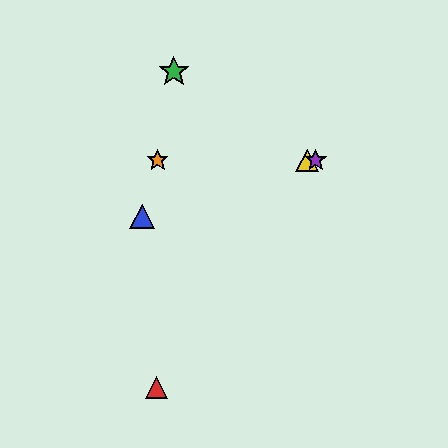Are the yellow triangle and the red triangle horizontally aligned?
No, the yellow triangle is at y≈160 and the red triangle is at y≈388.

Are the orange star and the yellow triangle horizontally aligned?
Yes, both are at y≈160.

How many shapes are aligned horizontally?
3 shapes (the yellow triangle, the purple star, the orange star) are aligned horizontally.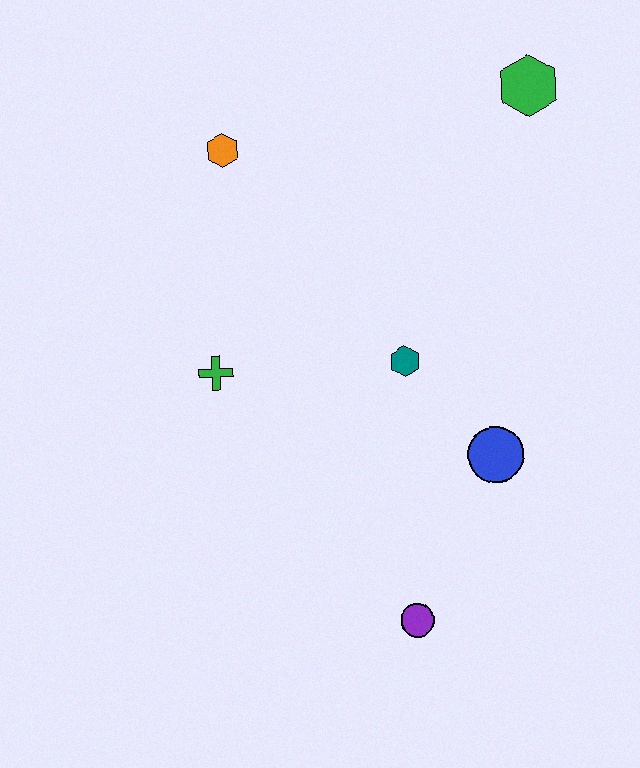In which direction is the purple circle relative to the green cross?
The purple circle is below the green cross.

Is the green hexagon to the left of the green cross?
No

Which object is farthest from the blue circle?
The orange hexagon is farthest from the blue circle.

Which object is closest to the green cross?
The teal hexagon is closest to the green cross.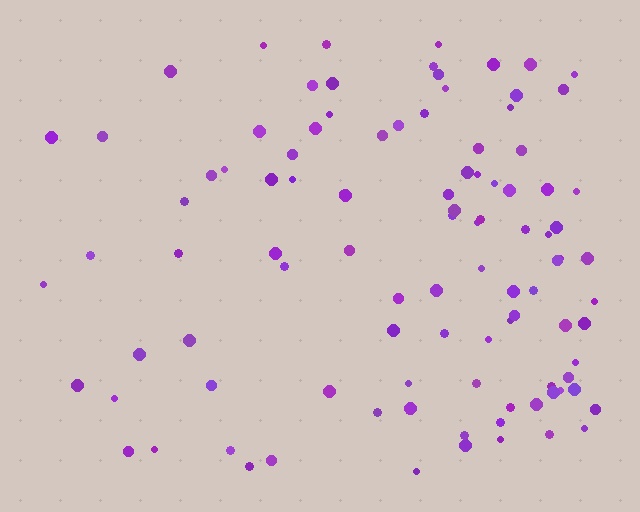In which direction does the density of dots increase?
From left to right, with the right side densest.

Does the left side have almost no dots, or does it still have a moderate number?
Still a moderate number, just noticeably fewer than the right.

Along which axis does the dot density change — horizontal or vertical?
Horizontal.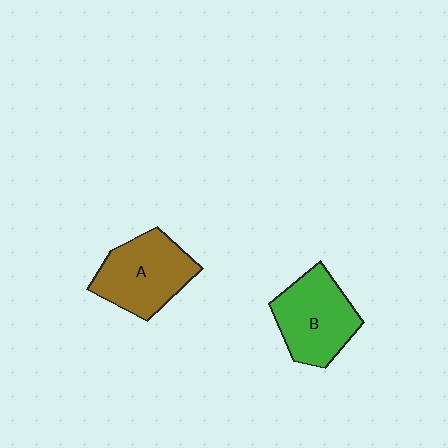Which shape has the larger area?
Shape A (brown).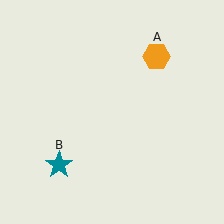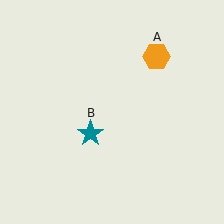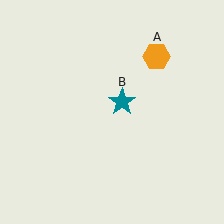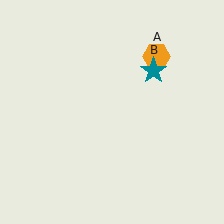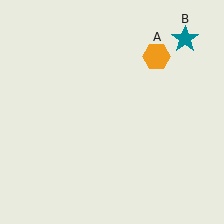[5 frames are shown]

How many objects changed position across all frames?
1 object changed position: teal star (object B).